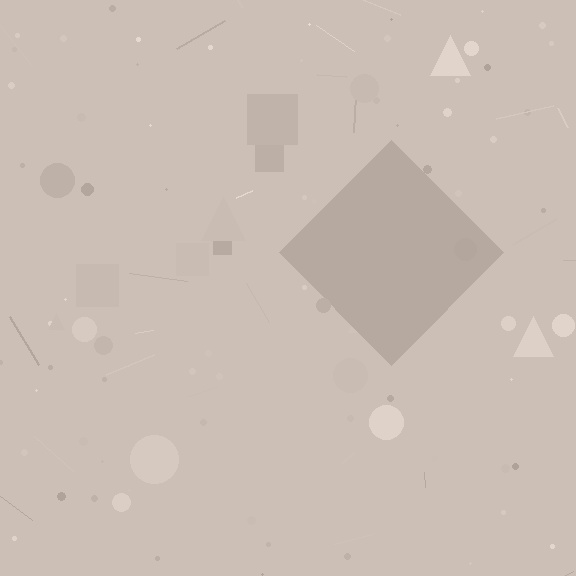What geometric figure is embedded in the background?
A diamond is embedded in the background.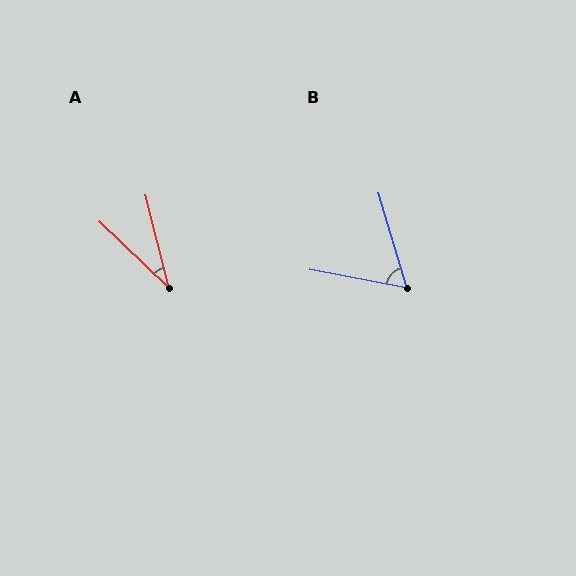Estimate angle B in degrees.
Approximately 62 degrees.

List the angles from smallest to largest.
A (32°), B (62°).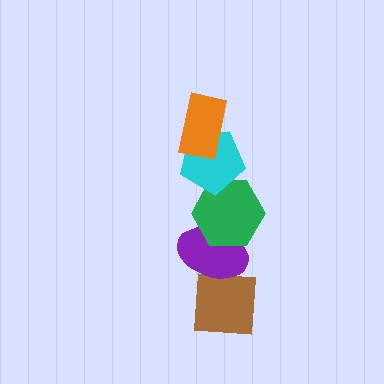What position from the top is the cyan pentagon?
The cyan pentagon is 2nd from the top.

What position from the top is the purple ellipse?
The purple ellipse is 4th from the top.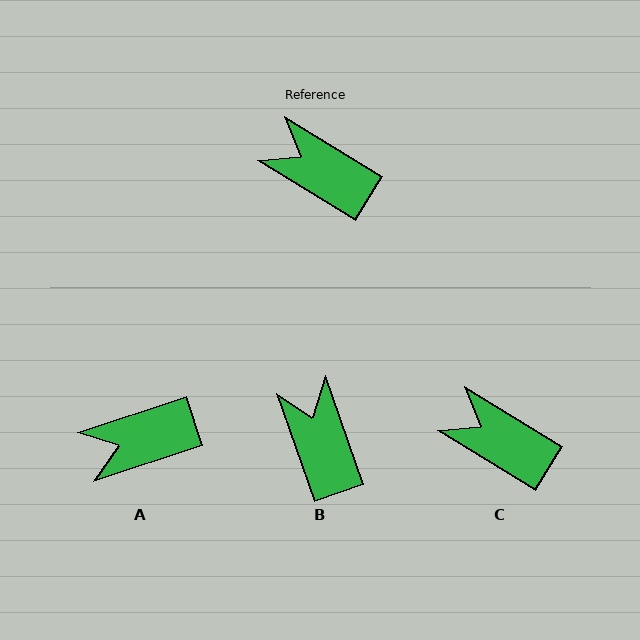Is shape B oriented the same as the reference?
No, it is off by about 39 degrees.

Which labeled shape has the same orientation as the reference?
C.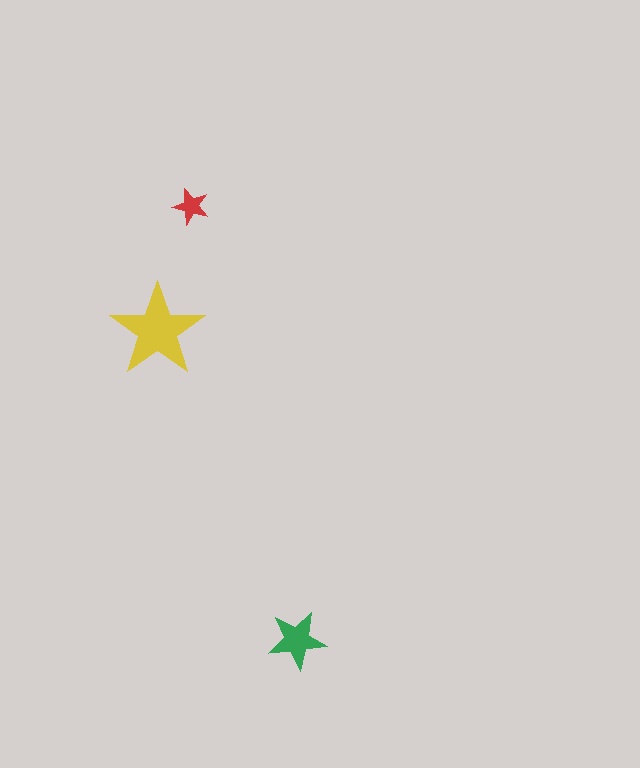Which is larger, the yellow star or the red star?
The yellow one.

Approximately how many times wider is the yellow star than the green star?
About 1.5 times wider.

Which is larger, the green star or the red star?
The green one.